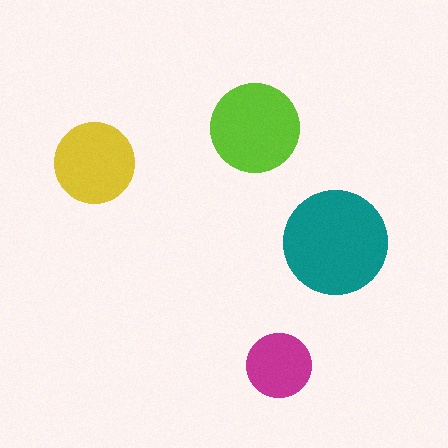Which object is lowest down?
The magenta circle is bottommost.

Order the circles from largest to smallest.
the teal one, the lime one, the yellow one, the magenta one.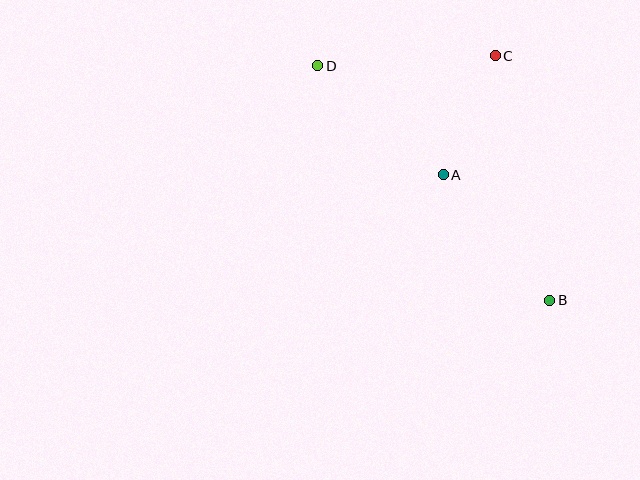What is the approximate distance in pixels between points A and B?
The distance between A and B is approximately 165 pixels.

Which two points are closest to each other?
Points A and C are closest to each other.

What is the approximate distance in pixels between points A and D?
The distance between A and D is approximately 166 pixels.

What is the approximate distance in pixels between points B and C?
The distance between B and C is approximately 251 pixels.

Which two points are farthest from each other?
Points B and D are farthest from each other.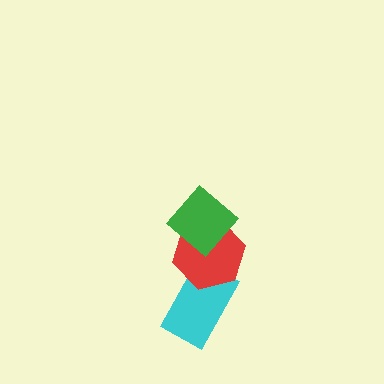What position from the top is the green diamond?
The green diamond is 1st from the top.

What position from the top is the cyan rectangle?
The cyan rectangle is 3rd from the top.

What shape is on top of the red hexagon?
The green diamond is on top of the red hexagon.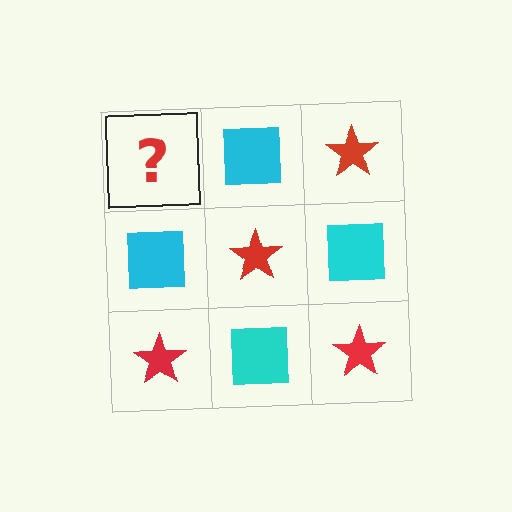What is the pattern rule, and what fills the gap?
The rule is that it alternates red star and cyan square in a checkerboard pattern. The gap should be filled with a red star.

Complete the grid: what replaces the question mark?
The question mark should be replaced with a red star.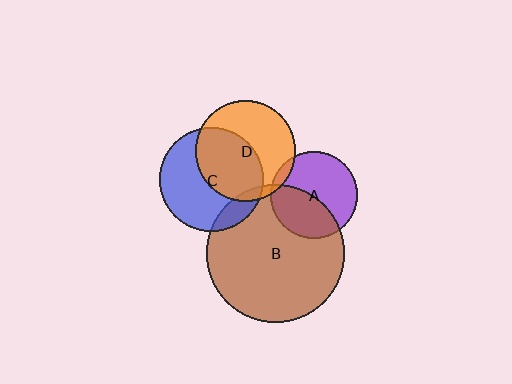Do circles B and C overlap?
Yes.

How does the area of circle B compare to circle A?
Approximately 2.5 times.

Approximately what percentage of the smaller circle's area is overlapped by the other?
Approximately 15%.